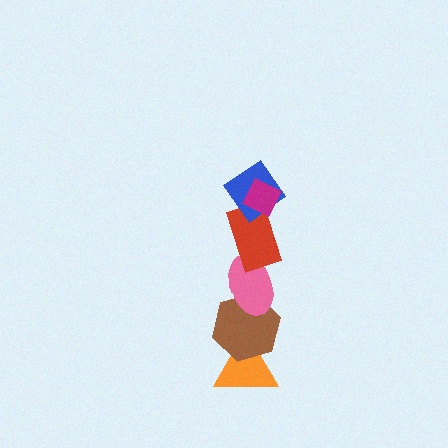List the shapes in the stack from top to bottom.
From top to bottom: the magenta diamond, the blue diamond, the red rectangle, the pink ellipse, the brown hexagon, the orange triangle.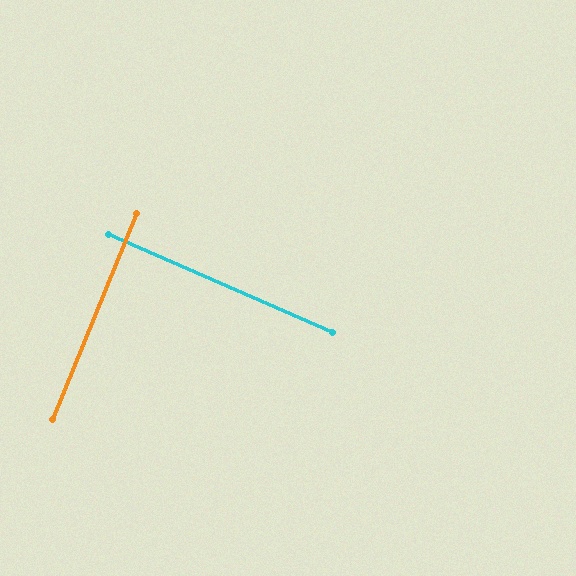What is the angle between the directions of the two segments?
Approximately 88 degrees.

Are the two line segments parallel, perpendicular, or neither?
Perpendicular — they meet at approximately 88°.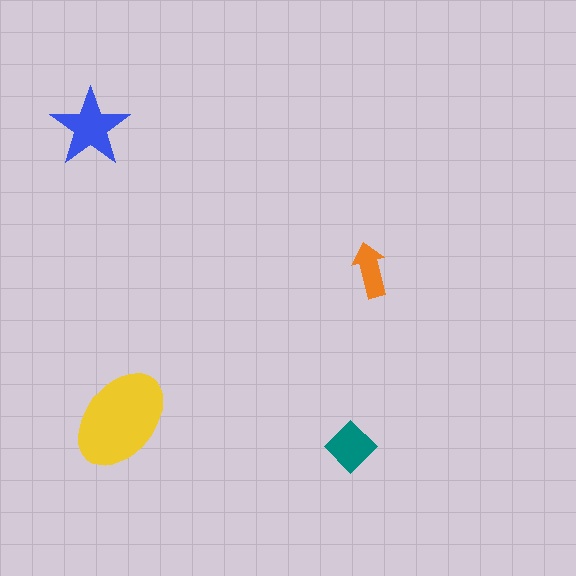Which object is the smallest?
The orange arrow.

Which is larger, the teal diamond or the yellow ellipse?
The yellow ellipse.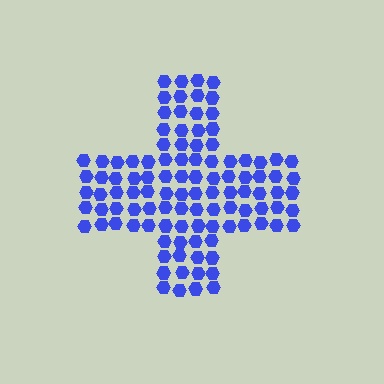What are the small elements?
The small elements are hexagons.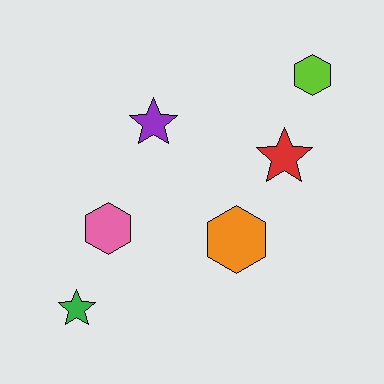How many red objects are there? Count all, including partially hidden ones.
There is 1 red object.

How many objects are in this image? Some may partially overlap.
There are 6 objects.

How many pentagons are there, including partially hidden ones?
There are no pentagons.